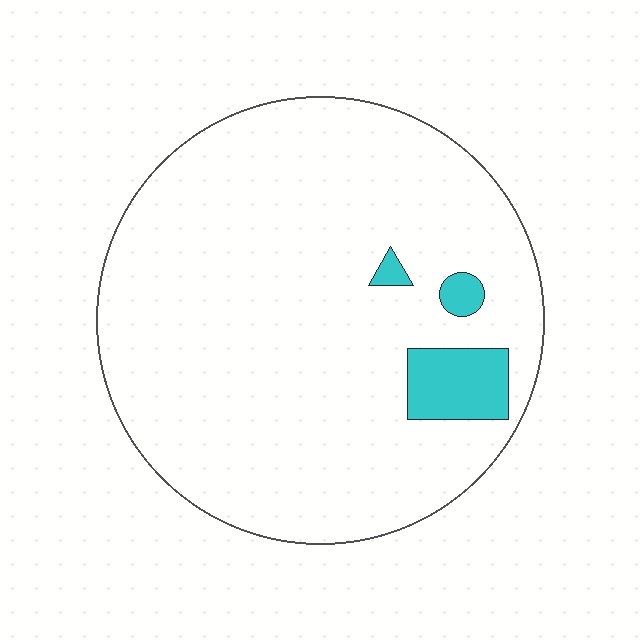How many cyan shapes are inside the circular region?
3.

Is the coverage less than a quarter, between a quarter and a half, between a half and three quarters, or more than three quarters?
Less than a quarter.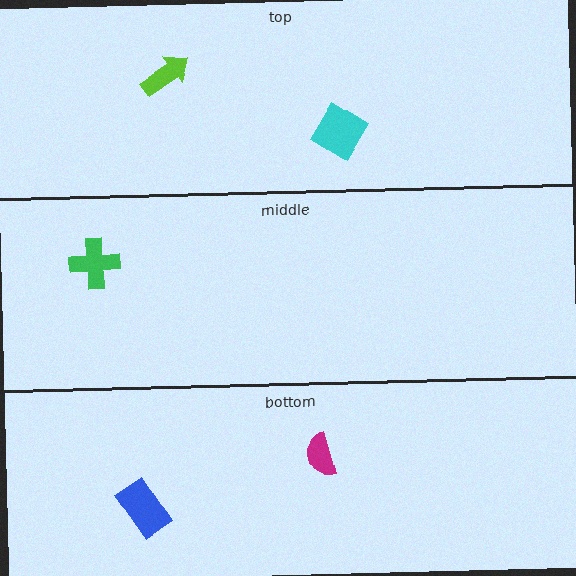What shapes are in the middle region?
The green cross.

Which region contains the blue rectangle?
The bottom region.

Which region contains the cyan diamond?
The top region.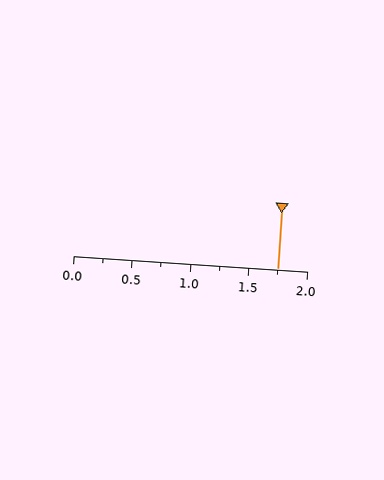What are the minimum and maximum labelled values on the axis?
The axis runs from 0.0 to 2.0.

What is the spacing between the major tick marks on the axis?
The major ticks are spaced 0.5 apart.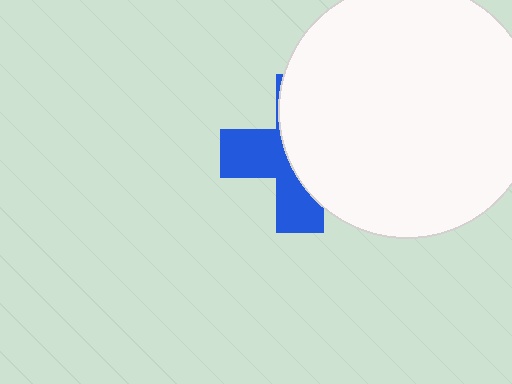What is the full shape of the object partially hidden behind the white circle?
The partially hidden object is a blue cross.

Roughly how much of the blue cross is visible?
A small part of it is visible (roughly 43%).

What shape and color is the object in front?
The object in front is a white circle.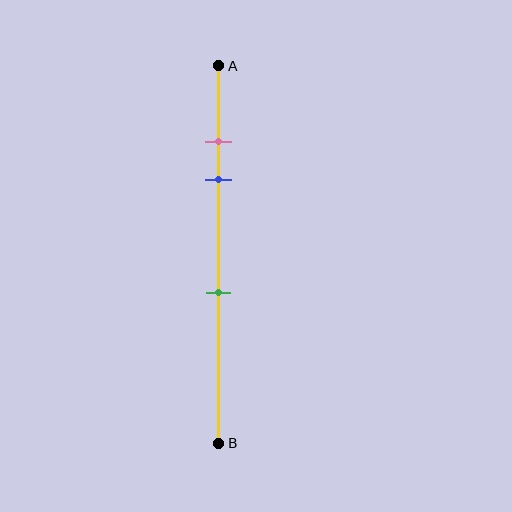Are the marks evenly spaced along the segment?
No, the marks are not evenly spaced.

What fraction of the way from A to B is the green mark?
The green mark is approximately 60% (0.6) of the way from A to B.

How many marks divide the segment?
There are 3 marks dividing the segment.